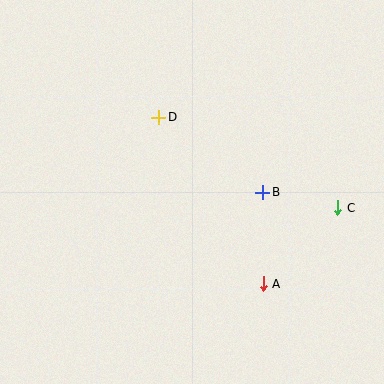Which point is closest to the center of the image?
Point B at (263, 192) is closest to the center.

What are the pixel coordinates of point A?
Point A is at (263, 284).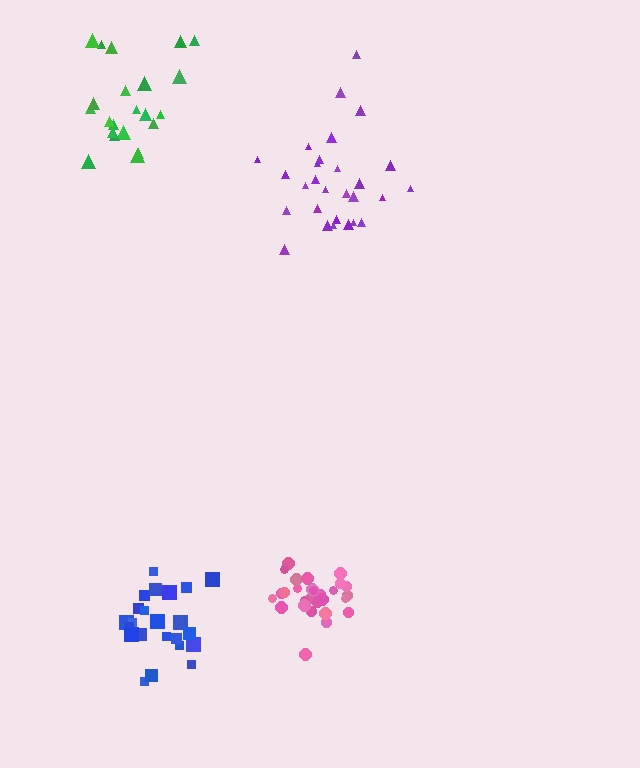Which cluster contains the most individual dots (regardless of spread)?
Pink (29).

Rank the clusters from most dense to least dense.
pink, blue, purple, green.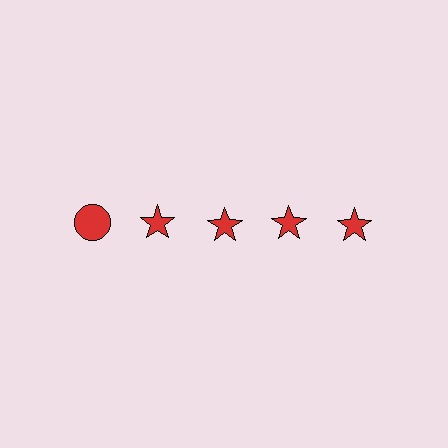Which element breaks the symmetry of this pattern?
The red circle in the top row, leftmost column breaks the symmetry. All other shapes are red stars.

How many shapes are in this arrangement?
There are 5 shapes arranged in a grid pattern.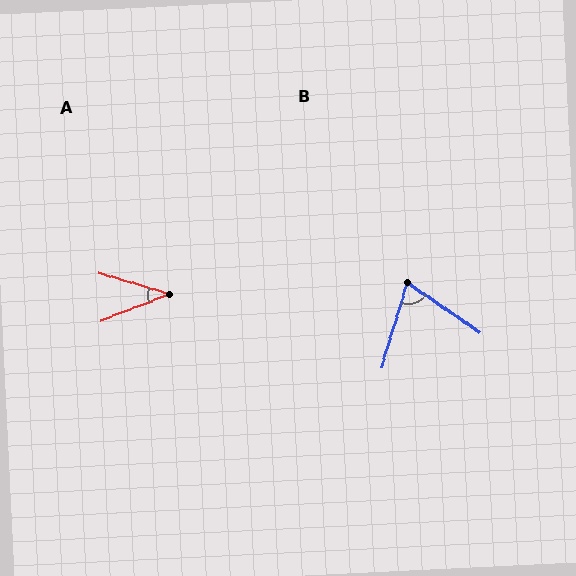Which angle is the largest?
B, at approximately 72 degrees.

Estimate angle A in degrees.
Approximately 38 degrees.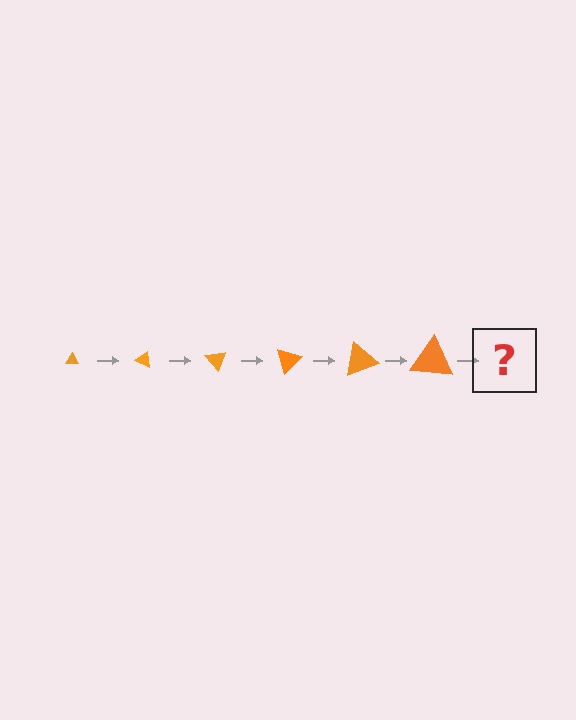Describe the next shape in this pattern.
It should be a triangle, larger than the previous one and rotated 150 degrees from the start.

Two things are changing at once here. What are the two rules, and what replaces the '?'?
The two rules are that the triangle grows larger each step and it rotates 25 degrees each step. The '?' should be a triangle, larger than the previous one and rotated 150 degrees from the start.